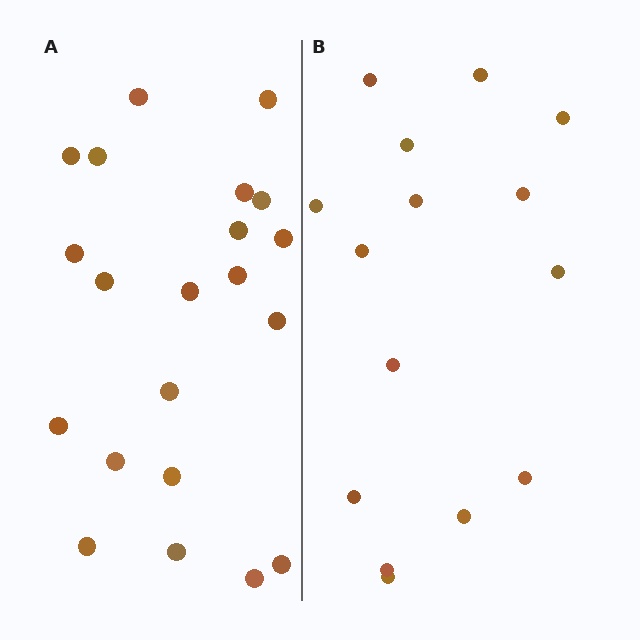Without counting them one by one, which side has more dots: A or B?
Region A (the left region) has more dots.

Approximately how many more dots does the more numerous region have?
Region A has about 6 more dots than region B.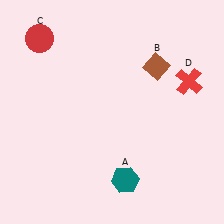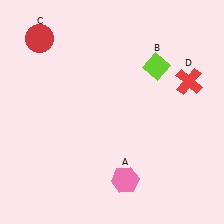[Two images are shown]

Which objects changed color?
A changed from teal to pink. B changed from brown to lime.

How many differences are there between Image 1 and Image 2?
There are 2 differences between the two images.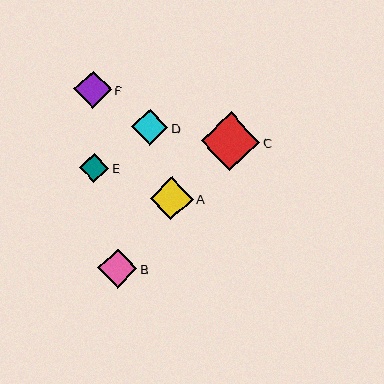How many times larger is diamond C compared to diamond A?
Diamond C is approximately 1.4 times the size of diamond A.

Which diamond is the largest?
Diamond C is the largest with a size of approximately 59 pixels.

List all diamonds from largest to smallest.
From largest to smallest: C, A, B, F, D, E.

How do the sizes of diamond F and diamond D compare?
Diamond F and diamond D are approximately the same size.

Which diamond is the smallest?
Diamond E is the smallest with a size of approximately 29 pixels.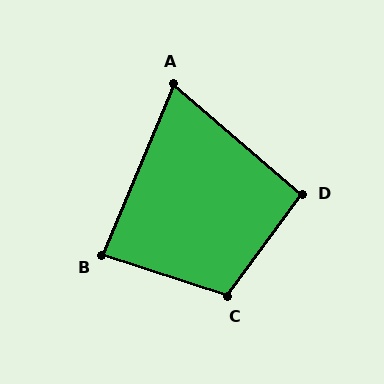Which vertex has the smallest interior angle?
A, at approximately 72 degrees.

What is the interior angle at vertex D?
Approximately 95 degrees (approximately right).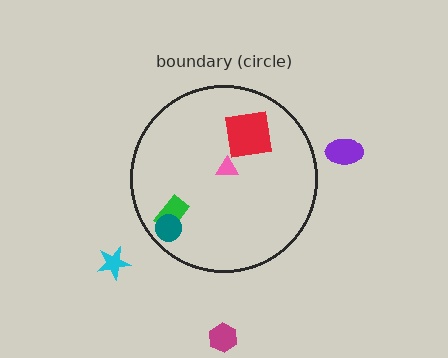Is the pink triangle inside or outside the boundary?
Inside.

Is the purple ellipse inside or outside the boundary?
Outside.